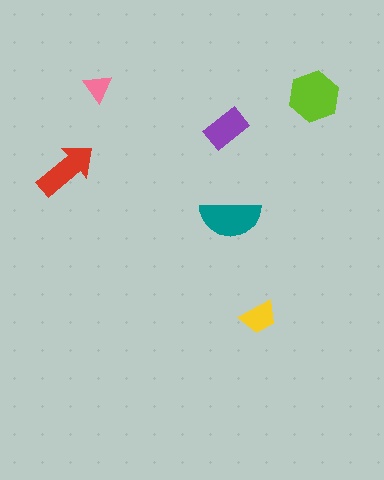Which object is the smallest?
The pink triangle.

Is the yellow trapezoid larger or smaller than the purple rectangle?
Smaller.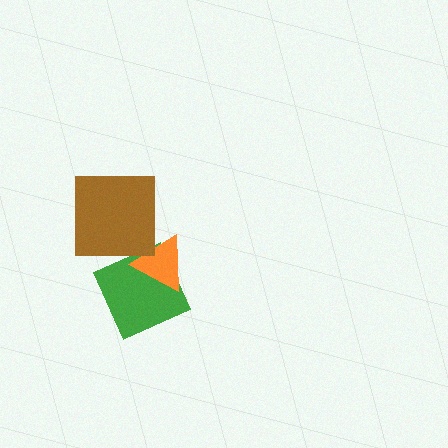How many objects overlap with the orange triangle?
1 object overlaps with the orange triangle.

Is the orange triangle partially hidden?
No, no other shape covers it.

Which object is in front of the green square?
The orange triangle is in front of the green square.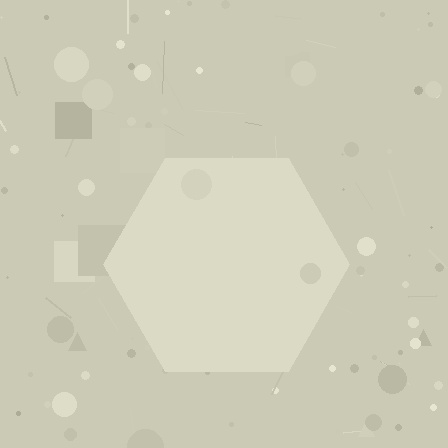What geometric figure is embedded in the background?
A hexagon is embedded in the background.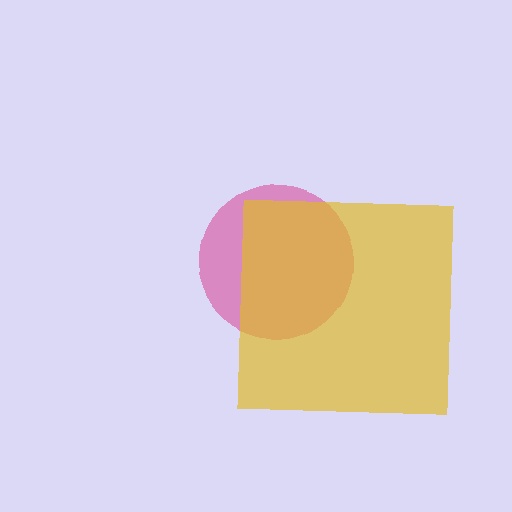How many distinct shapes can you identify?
There are 2 distinct shapes: a pink circle, a yellow square.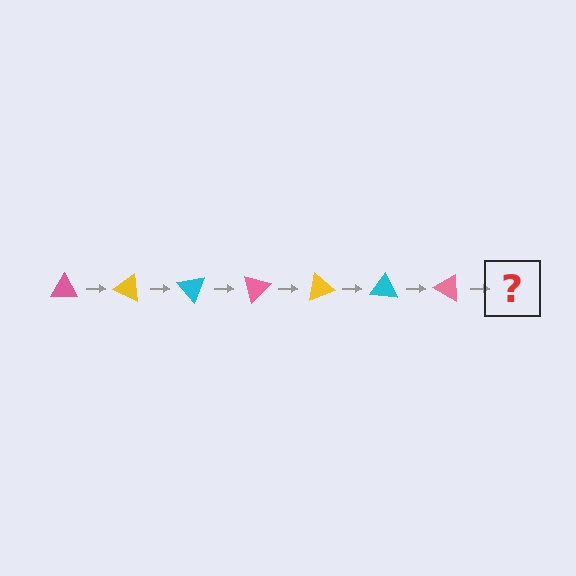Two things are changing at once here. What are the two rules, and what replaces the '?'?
The two rules are that it rotates 25 degrees each step and the color cycles through pink, yellow, and cyan. The '?' should be a yellow triangle, rotated 175 degrees from the start.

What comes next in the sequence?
The next element should be a yellow triangle, rotated 175 degrees from the start.